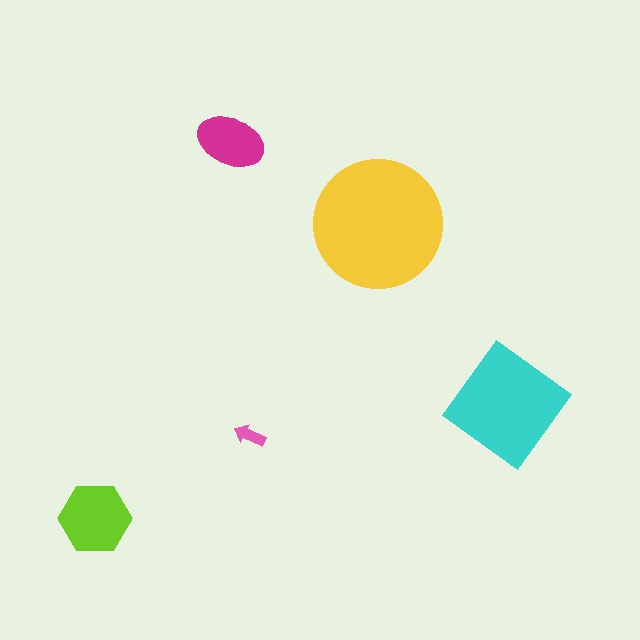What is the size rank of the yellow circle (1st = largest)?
1st.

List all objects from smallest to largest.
The pink arrow, the magenta ellipse, the lime hexagon, the cyan diamond, the yellow circle.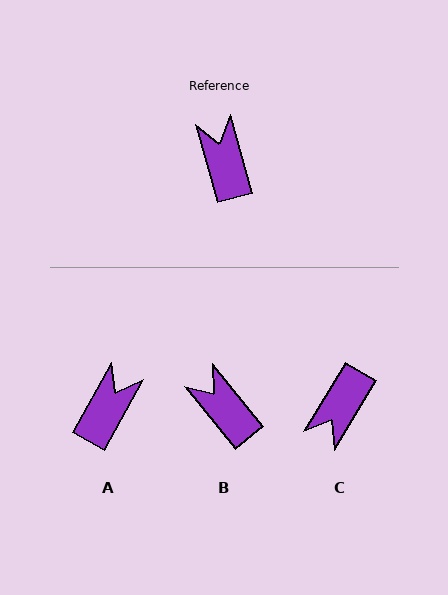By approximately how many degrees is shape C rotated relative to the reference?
Approximately 134 degrees counter-clockwise.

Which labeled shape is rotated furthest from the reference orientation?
C, about 134 degrees away.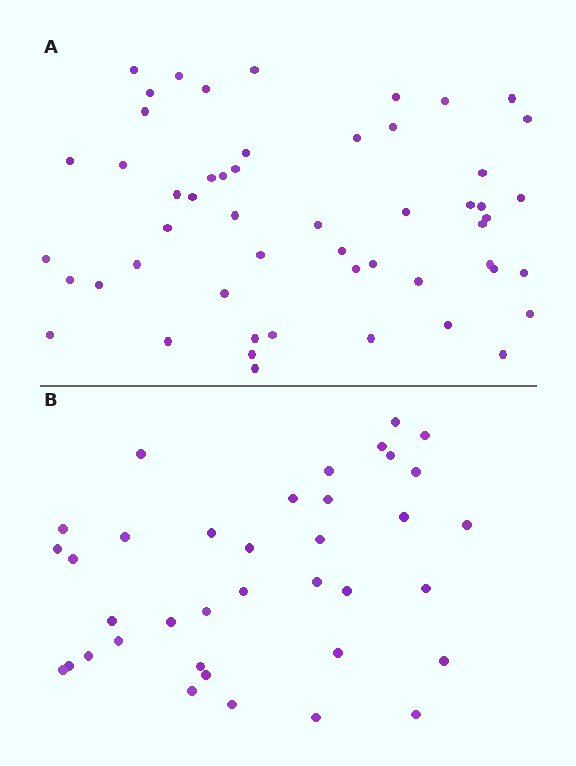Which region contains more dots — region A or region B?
Region A (the top region) has more dots.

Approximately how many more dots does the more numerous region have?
Region A has approximately 15 more dots than region B.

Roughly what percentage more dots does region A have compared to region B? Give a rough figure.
About 45% more.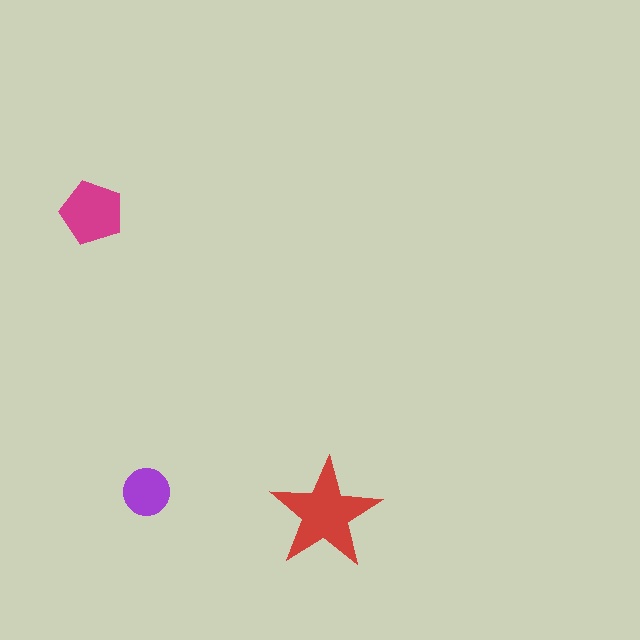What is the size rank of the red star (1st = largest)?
1st.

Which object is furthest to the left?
The magenta pentagon is leftmost.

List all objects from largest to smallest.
The red star, the magenta pentagon, the purple circle.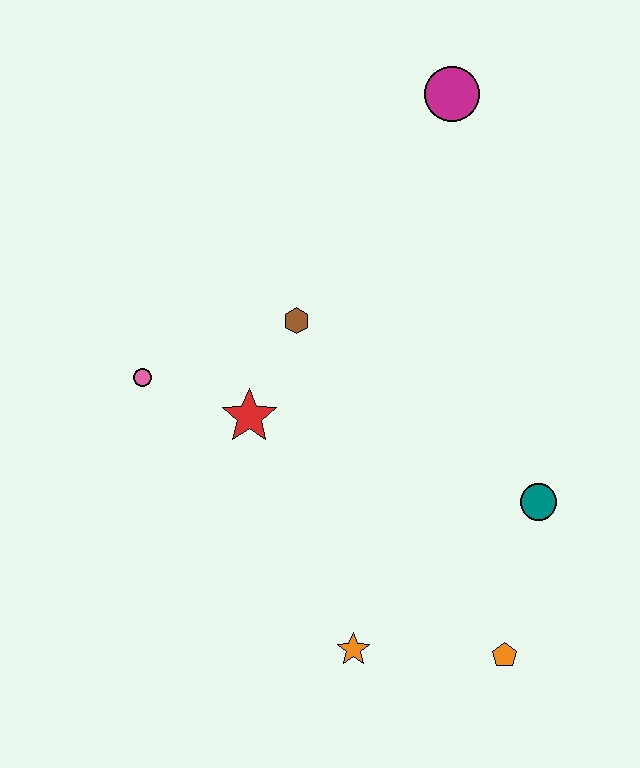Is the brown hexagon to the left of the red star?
No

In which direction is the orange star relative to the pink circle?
The orange star is below the pink circle.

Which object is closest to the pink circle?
The red star is closest to the pink circle.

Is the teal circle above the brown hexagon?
No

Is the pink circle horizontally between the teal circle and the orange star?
No